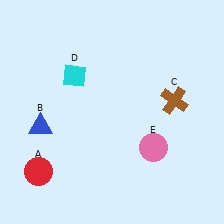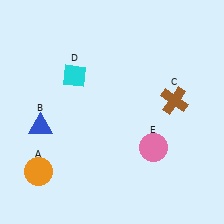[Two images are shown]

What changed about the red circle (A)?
In Image 1, A is red. In Image 2, it changed to orange.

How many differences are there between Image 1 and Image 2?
There is 1 difference between the two images.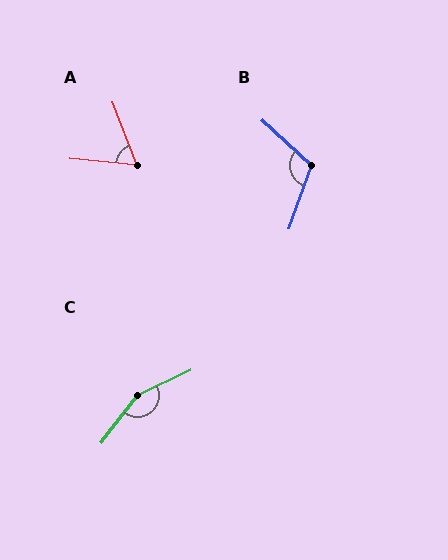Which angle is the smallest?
A, at approximately 64 degrees.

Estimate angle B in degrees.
Approximately 113 degrees.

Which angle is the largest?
C, at approximately 153 degrees.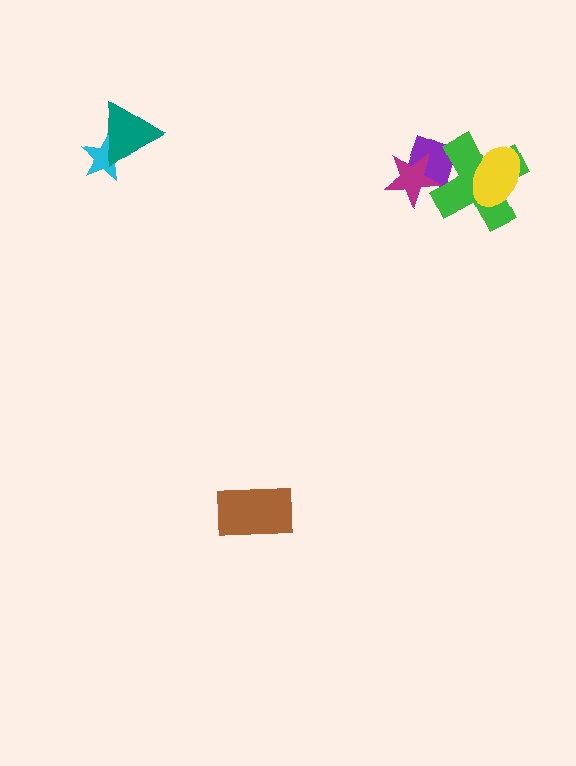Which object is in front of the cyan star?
The teal triangle is in front of the cyan star.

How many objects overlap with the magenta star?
2 objects overlap with the magenta star.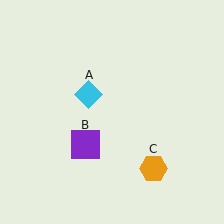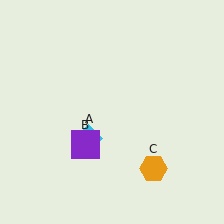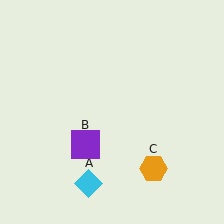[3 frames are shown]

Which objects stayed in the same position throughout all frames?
Purple square (object B) and orange hexagon (object C) remained stationary.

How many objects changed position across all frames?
1 object changed position: cyan diamond (object A).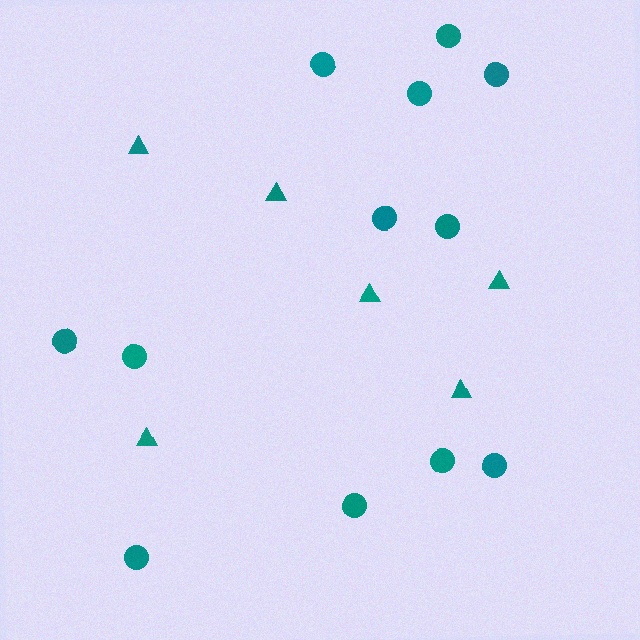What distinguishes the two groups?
There are 2 groups: one group of circles (12) and one group of triangles (6).